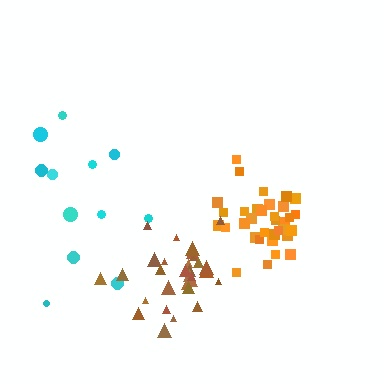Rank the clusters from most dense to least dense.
brown, orange, cyan.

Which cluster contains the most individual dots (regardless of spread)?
Orange (35).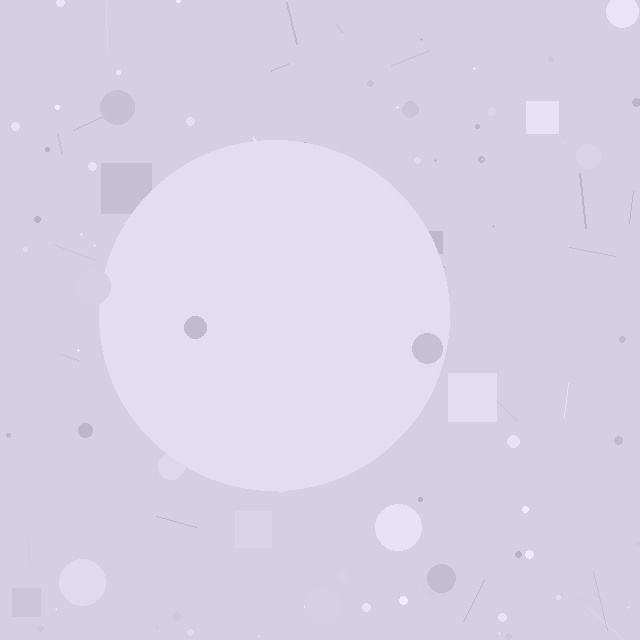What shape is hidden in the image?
A circle is hidden in the image.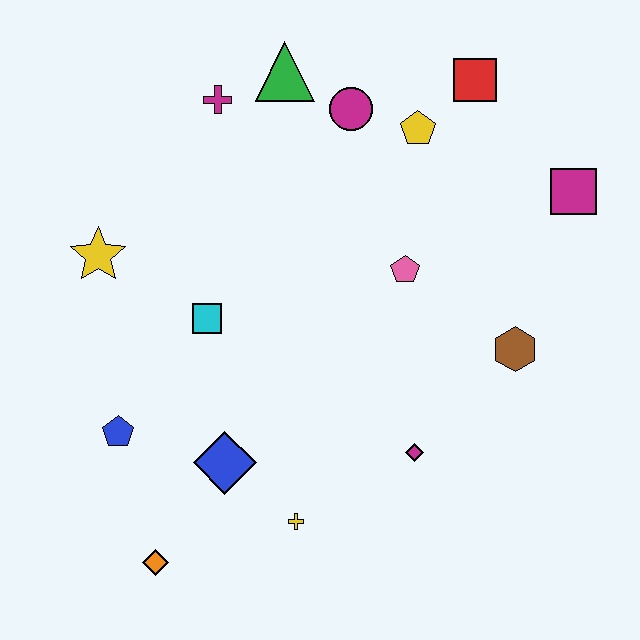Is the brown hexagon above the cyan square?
No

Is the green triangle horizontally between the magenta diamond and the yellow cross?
No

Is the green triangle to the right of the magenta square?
No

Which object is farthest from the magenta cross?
The orange diamond is farthest from the magenta cross.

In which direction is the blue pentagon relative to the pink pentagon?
The blue pentagon is to the left of the pink pentagon.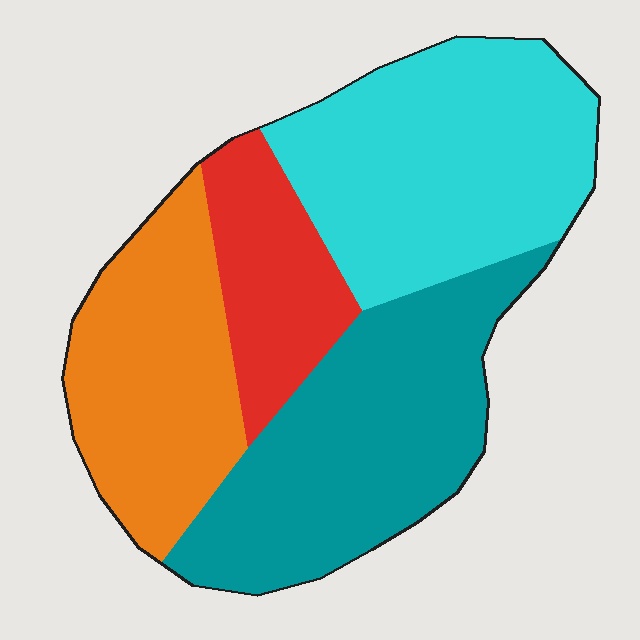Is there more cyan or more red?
Cyan.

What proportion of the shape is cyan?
Cyan covers 32% of the shape.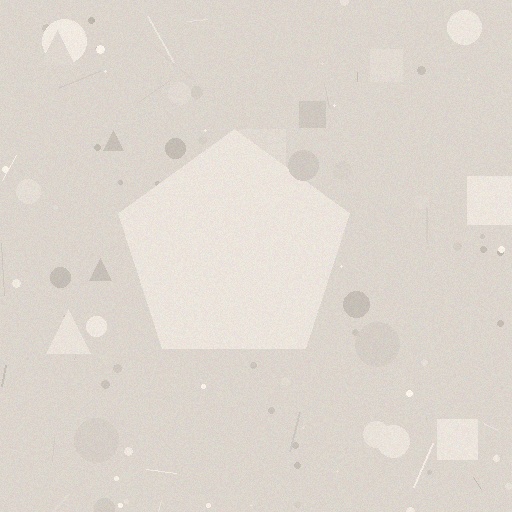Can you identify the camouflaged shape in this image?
The camouflaged shape is a pentagon.